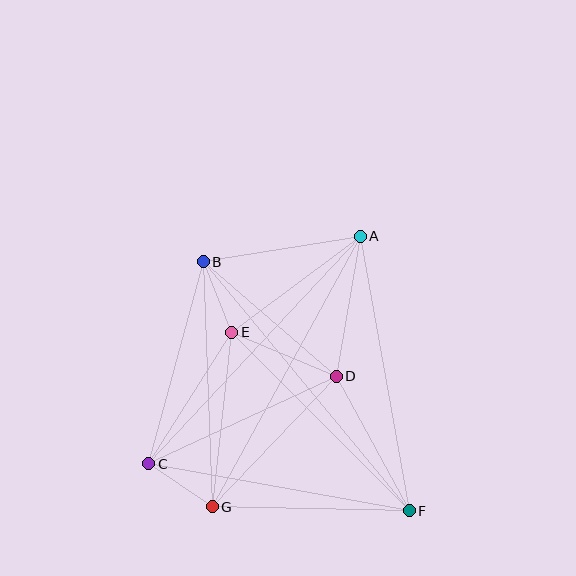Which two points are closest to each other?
Points B and E are closest to each other.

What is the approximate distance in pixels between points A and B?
The distance between A and B is approximately 159 pixels.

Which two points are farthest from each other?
Points B and F are farthest from each other.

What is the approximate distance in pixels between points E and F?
The distance between E and F is approximately 252 pixels.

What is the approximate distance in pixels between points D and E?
The distance between D and E is approximately 114 pixels.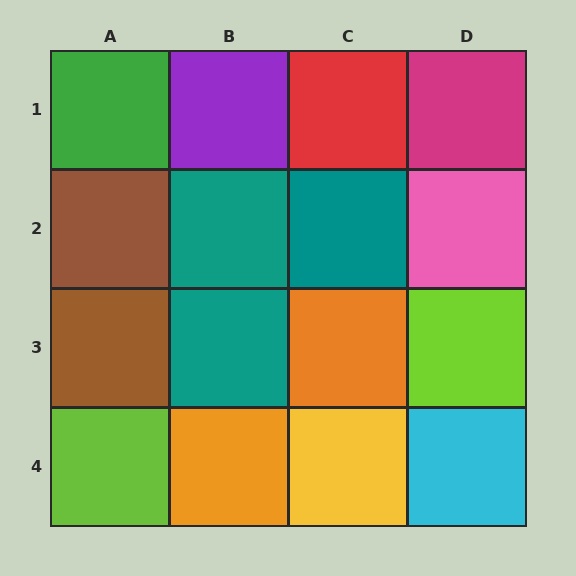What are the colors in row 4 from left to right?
Lime, orange, yellow, cyan.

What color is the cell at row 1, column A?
Green.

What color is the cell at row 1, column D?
Magenta.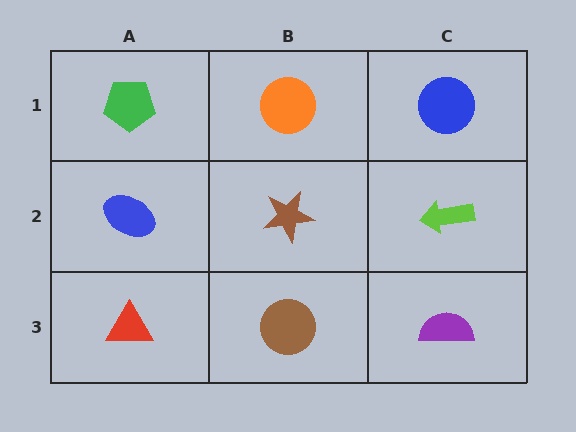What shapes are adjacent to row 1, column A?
A blue ellipse (row 2, column A), an orange circle (row 1, column B).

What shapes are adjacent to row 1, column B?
A brown star (row 2, column B), a green pentagon (row 1, column A), a blue circle (row 1, column C).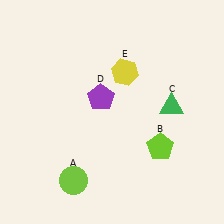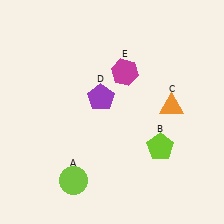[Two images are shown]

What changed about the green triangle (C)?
In Image 1, C is green. In Image 2, it changed to orange.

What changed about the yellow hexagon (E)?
In Image 1, E is yellow. In Image 2, it changed to magenta.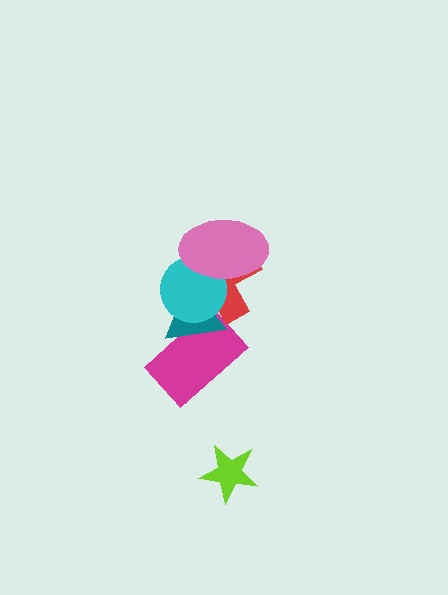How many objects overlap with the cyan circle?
4 objects overlap with the cyan circle.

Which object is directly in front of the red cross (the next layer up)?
The cyan circle is directly in front of the red cross.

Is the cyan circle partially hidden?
Yes, it is partially covered by another shape.